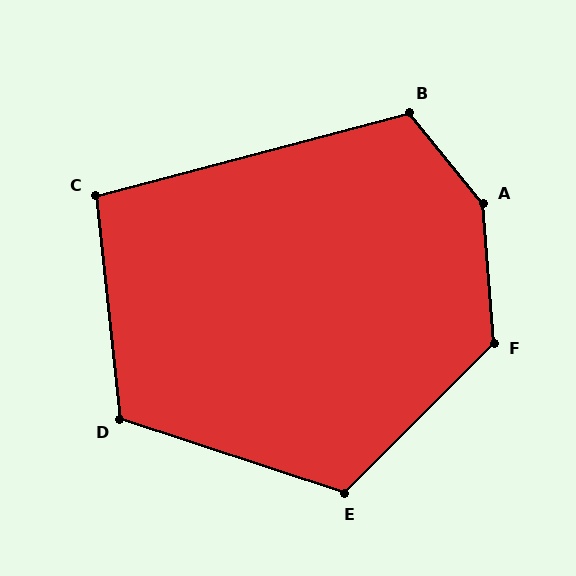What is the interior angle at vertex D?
Approximately 115 degrees (obtuse).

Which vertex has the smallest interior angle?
C, at approximately 99 degrees.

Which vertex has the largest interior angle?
A, at approximately 145 degrees.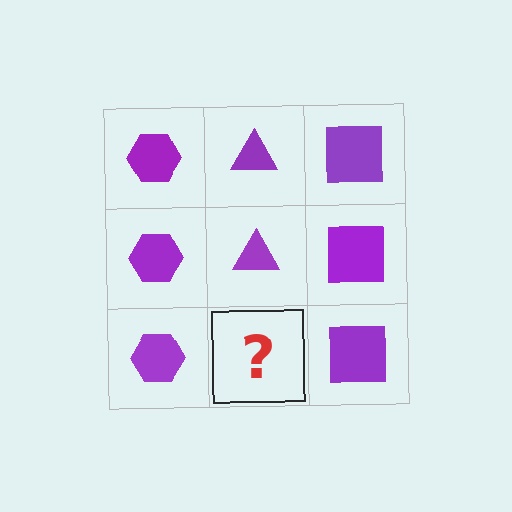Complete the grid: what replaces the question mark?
The question mark should be replaced with a purple triangle.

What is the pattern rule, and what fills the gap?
The rule is that each column has a consistent shape. The gap should be filled with a purple triangle.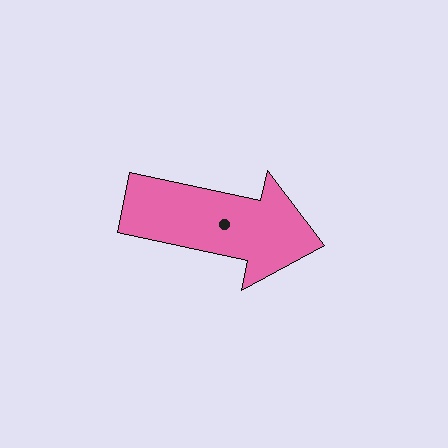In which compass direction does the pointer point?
East.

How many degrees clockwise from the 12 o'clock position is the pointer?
Approximately 102 degrees.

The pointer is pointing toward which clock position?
Roughly 3 o'clock.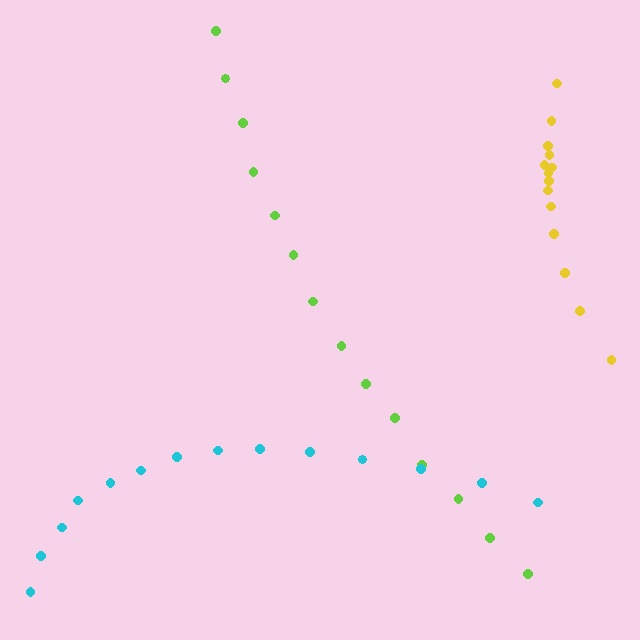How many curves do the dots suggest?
There are 3 distinct paths.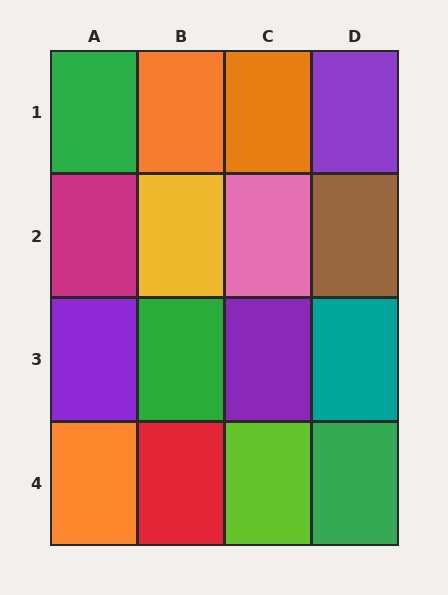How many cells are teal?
1 cell is teal.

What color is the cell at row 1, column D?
Purple.